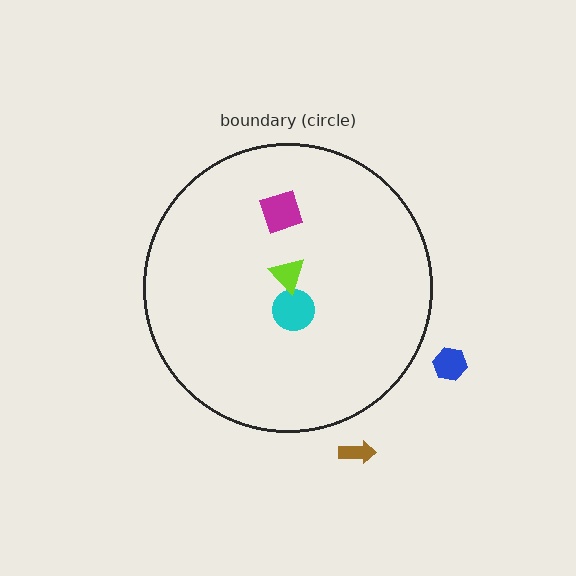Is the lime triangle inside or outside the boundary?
Inside.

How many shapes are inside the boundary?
3 inside, 2 outside.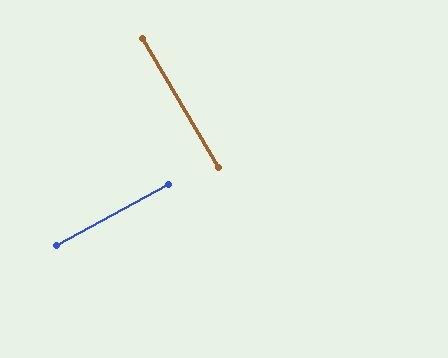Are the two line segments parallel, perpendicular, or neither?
Perpendicular — they meet at approximately 88°.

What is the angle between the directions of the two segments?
Approximately 88 degrees.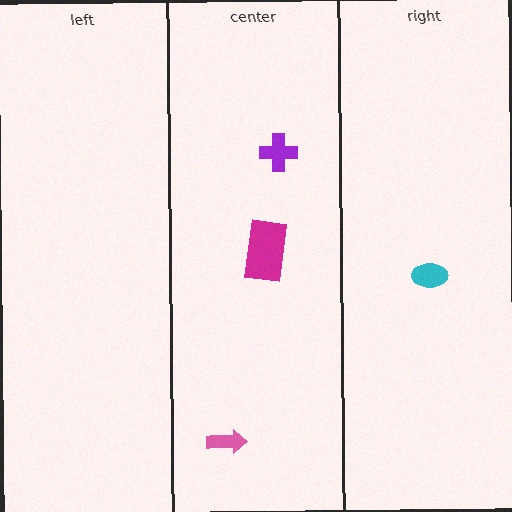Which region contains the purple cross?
The center region.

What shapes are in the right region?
The cyan ellipse.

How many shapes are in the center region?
3.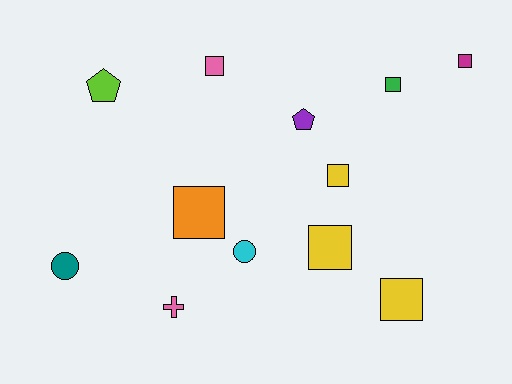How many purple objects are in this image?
There is 1 purple object.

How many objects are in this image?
There are 12 objects.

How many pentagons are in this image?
There are 2 pentagons.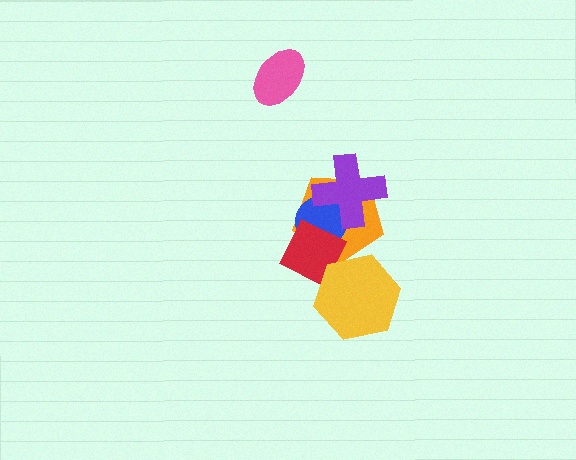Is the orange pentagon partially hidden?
Yes, it is partially covered by another shape.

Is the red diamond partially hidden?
Yes, it is partially covered by another shape.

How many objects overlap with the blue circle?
3 objects overlap with the blue circle.